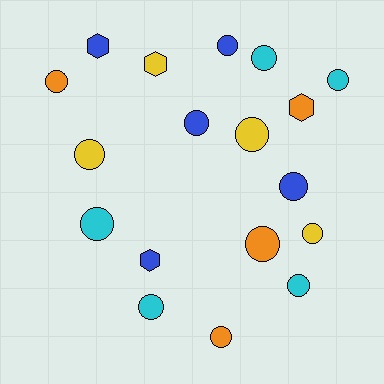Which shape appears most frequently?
Circle, with 14 objects.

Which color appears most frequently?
Cyan, with 5 objects.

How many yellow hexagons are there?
There is 1 yellow hexagon.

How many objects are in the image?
There are 18 objects.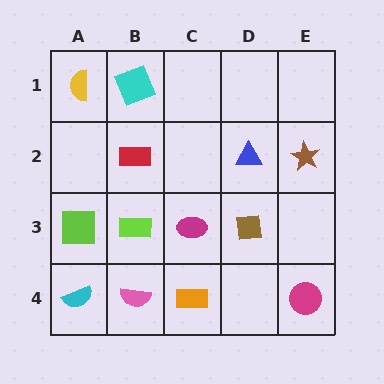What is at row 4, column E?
A magenta circle.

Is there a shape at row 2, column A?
No, that cell is empty.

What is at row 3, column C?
A magenta ellipse.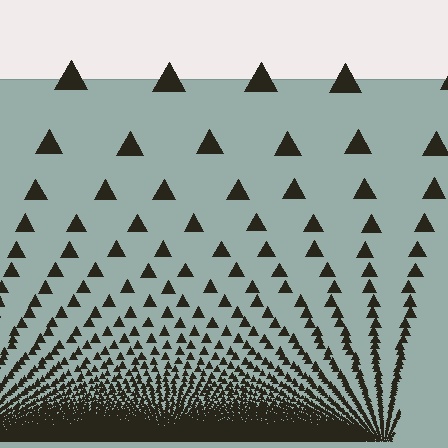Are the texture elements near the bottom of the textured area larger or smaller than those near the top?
Smaller. The gradient is inverted — elements near the bottom are smaller and denser.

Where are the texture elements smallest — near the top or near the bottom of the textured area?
Near the bottom.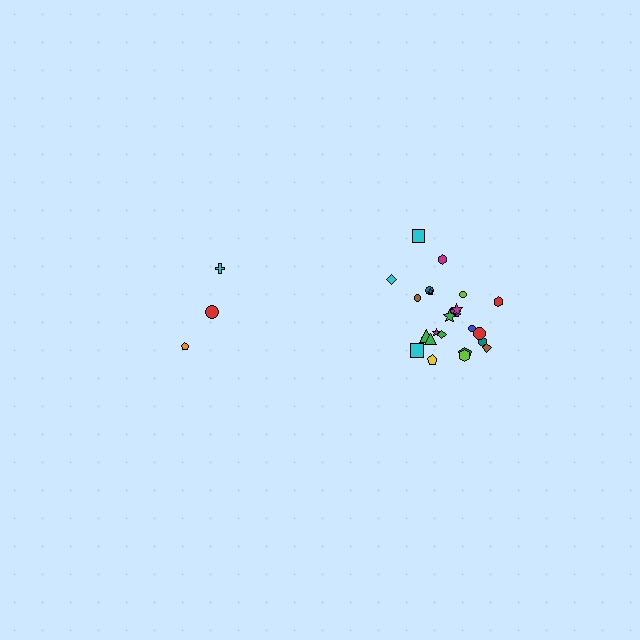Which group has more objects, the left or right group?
The right group.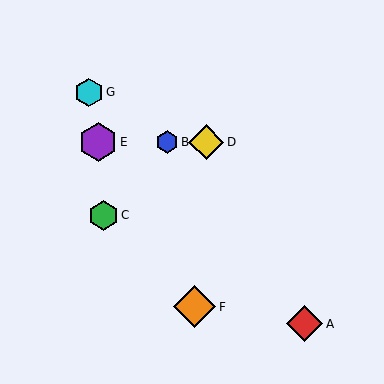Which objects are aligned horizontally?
Objects B, D, E are aligned horizontally.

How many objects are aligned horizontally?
3 objects (B, D, E) are aligned horizontally.